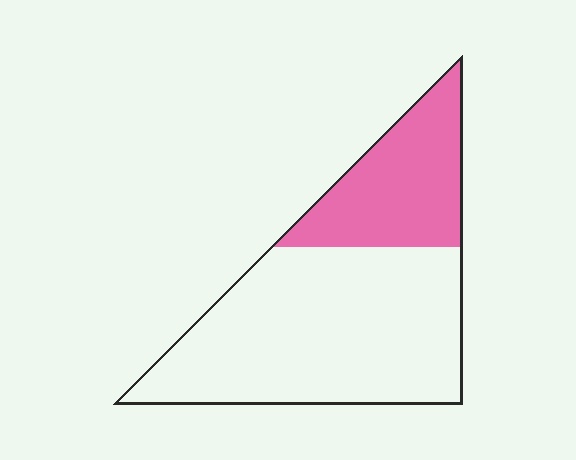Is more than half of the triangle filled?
No.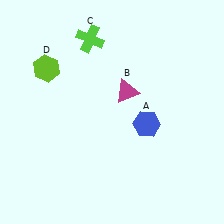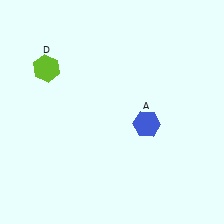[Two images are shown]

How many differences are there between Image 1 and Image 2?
There are 2 differences between the two images.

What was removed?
The magenta triangle (B), the lime cross (C) were removed in Image 2.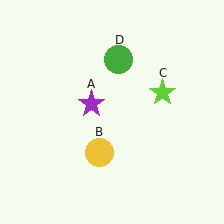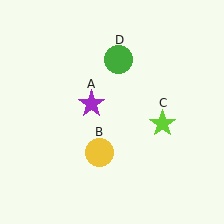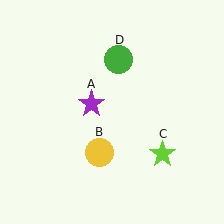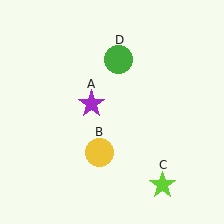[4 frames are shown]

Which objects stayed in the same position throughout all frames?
Purple star (object A) and yellow circle (object B) and green circle (object D) remained stationary.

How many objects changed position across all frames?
1 object changed position: lime star (object C).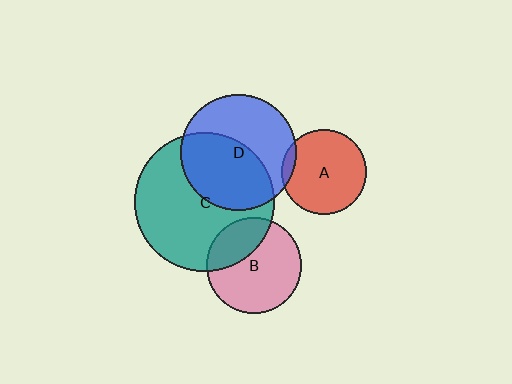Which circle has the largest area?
Circle C (teal).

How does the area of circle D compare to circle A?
Approximately 1.8 times.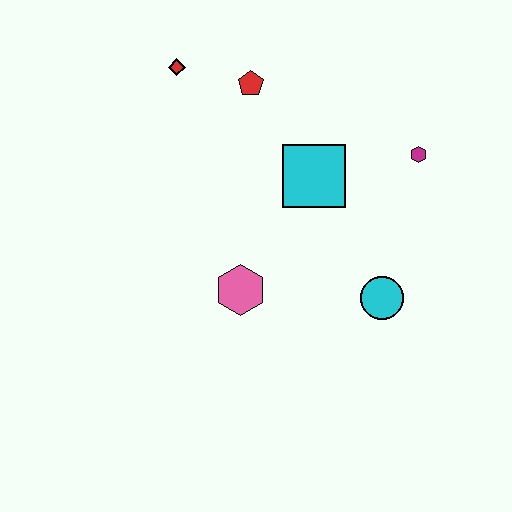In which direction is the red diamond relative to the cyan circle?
The red diamond is above the cyan circle.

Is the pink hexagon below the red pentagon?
Yes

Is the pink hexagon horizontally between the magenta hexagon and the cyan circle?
No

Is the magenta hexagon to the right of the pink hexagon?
Yes